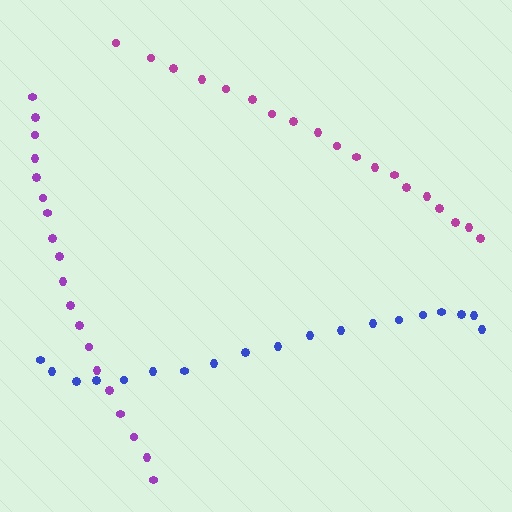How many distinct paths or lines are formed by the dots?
There are 3 distinct paths.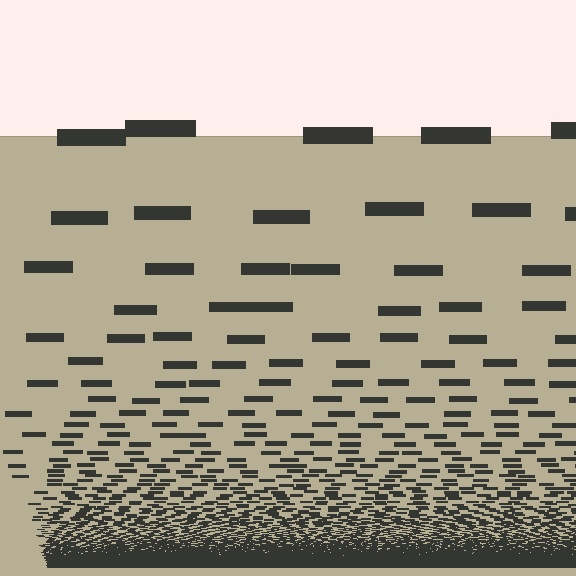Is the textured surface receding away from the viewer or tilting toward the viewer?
The surface appears to tilt toward the viewer. Texture elements get larger and sparser toward the top.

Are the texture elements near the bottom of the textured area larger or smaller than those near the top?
Smaller. The gradient is inverted — elements near the bottom are smaller and denser.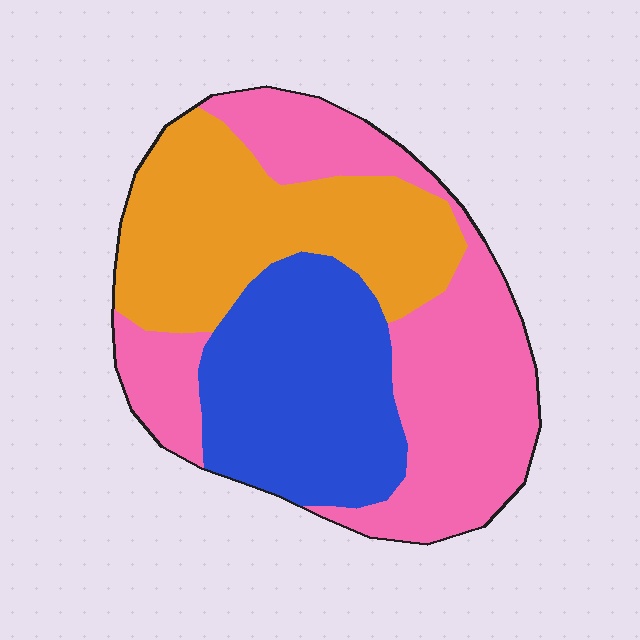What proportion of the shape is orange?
Orange covers about 30% of the shape.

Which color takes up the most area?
Pink, at roughly 40%.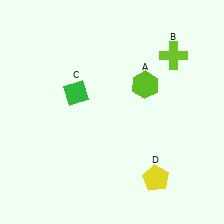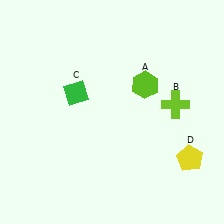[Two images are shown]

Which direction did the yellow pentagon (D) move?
The yellow pentagon (D) moved right.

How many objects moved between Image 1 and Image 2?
2 objects moved between the two images.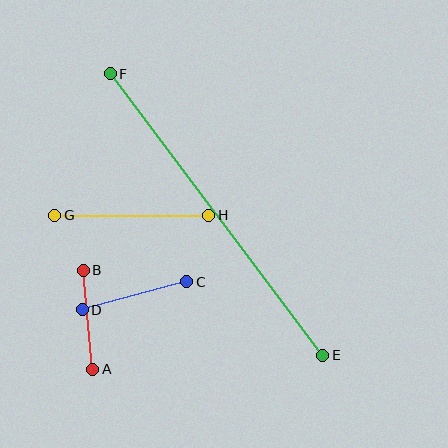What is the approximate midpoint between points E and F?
The midpoint is at approximately (217, 215) pixels.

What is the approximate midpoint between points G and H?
The midpoint is at approximately (132, 215) pixels.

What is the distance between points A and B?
The distance is approximately 99 pixels.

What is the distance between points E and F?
The distance is approximately 353 pixels.